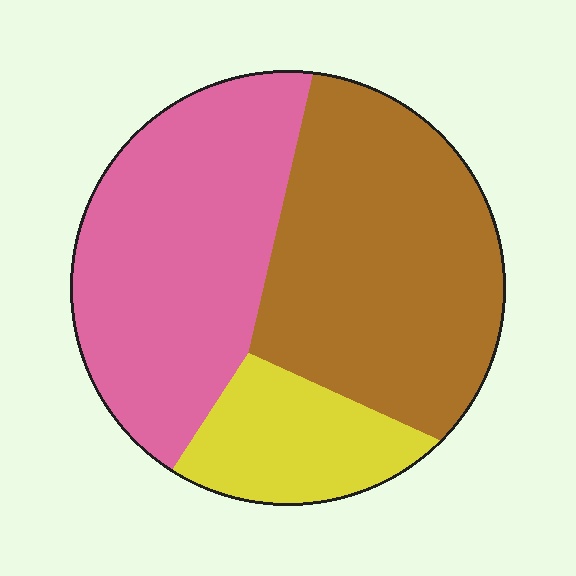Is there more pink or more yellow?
Pink.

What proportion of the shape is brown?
Brown takes up about two fifths (2/5) of the shape.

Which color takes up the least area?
Yellow, at roughly 15%.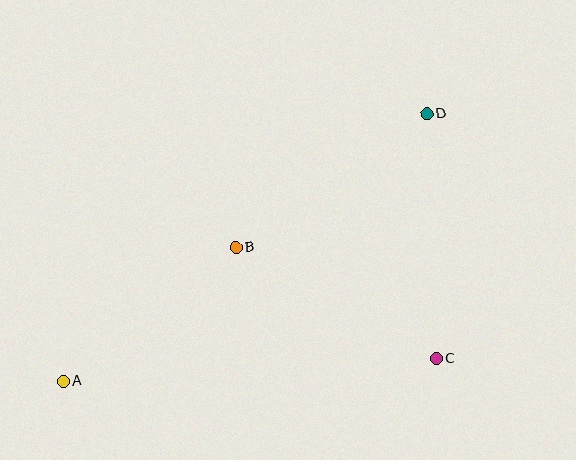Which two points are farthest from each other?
Points A and D are farthest from each other.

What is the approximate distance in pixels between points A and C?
The distance between A and C is approximately 374 pixels.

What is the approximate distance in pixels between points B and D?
The distance between B and D is approximately 233 pixels.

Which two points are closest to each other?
Points A and B are closest to each other.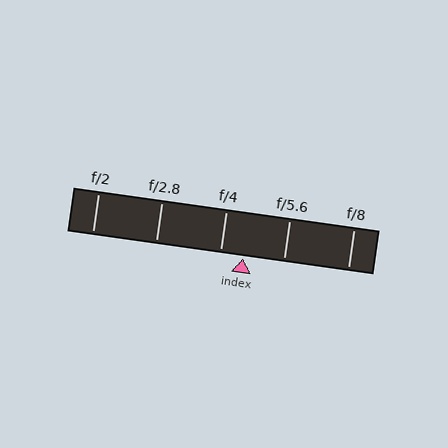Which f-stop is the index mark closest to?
The index mark is closest to f/4.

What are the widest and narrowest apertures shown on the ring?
The widest aperture shown is f/2 and the narrowest is f/8.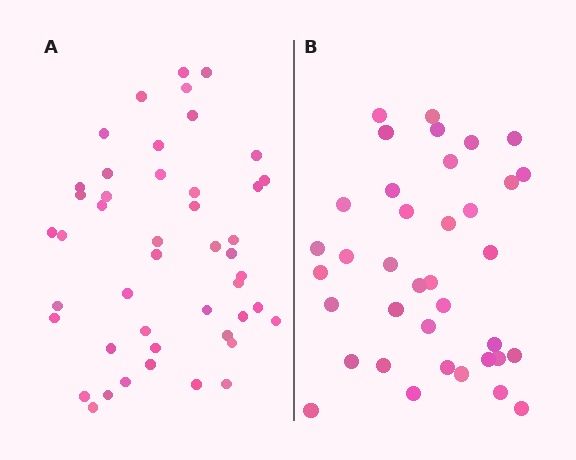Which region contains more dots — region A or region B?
Region A (the left region) has more dots.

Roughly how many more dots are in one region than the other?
Region A has roughly 8 or so more dots than region B.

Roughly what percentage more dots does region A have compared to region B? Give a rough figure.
About 25% more.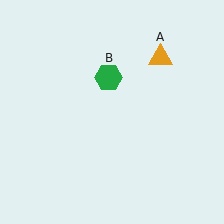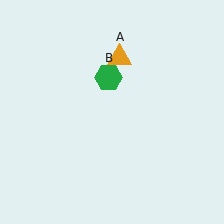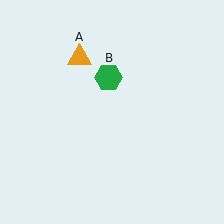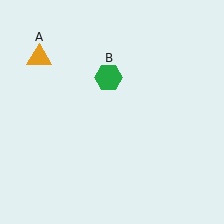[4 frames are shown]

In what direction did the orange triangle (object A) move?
The orange triangle (object A) moved left.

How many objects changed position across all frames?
1 object changed position: orange triangle (object A).